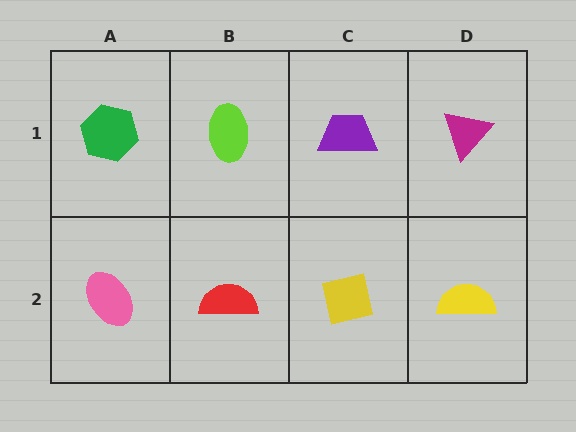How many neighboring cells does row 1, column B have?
3.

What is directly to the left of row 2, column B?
A pink ellipse.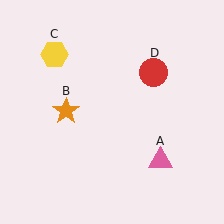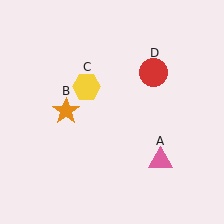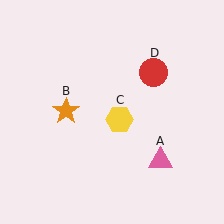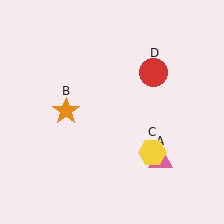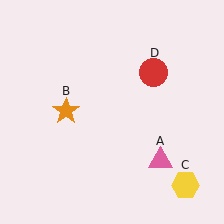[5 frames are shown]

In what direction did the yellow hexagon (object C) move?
The yellow hexagon (object C) moved down and to the right.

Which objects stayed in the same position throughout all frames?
Pink triangle (object A) and orange star (object B) and red circle (object D) remained stationary.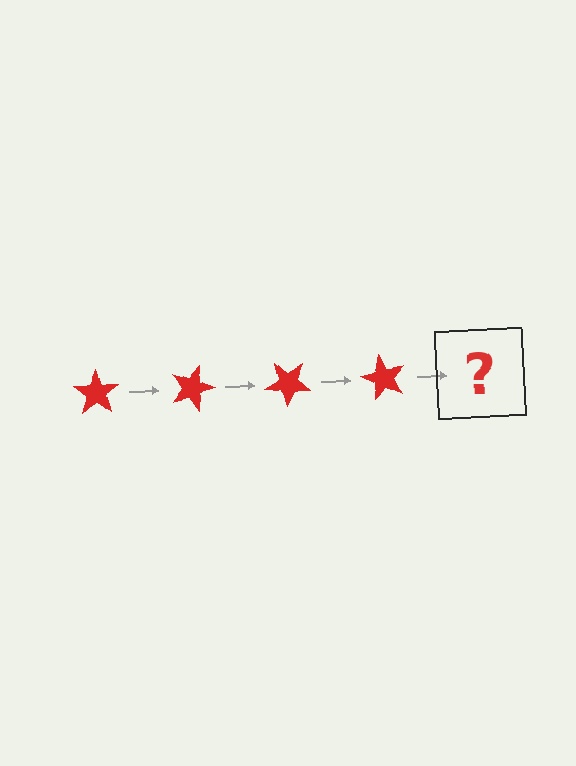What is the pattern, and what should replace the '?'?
The pattern is that the star rotates 20 degrees each step. The '?' should be a red star rotated 80 degrees.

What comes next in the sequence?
The next element should be a red star rotated 80 degrees.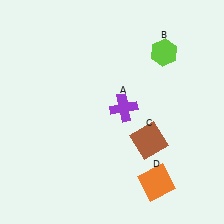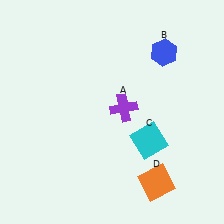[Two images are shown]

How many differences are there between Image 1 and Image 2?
There are 2 differences between the two images.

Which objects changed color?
B changed from lime to blue. C changed from brown to cyan.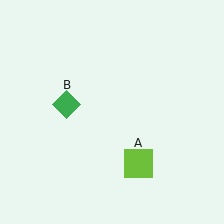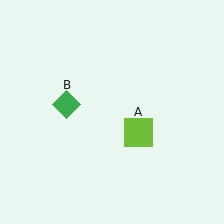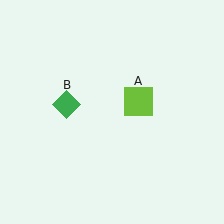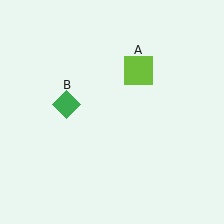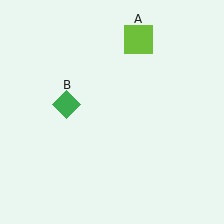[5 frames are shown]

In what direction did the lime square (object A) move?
The lime square (object A) moved up.